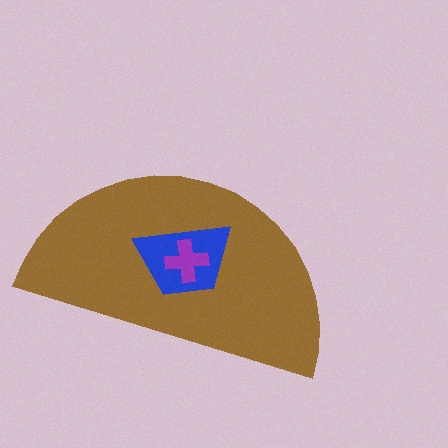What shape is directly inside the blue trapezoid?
The purple cross.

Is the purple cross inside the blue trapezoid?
Yes.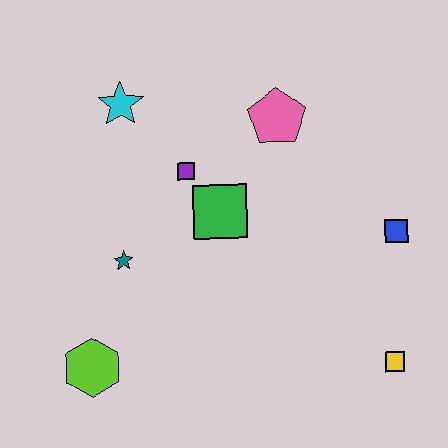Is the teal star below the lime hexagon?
No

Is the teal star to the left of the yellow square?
Yes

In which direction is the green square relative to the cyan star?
The green square is below the cyan star.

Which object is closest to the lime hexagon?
The teal star is closest to the lime hexagon.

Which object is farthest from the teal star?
The yellow square is farthest from the teal star.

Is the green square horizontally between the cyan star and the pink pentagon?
Yes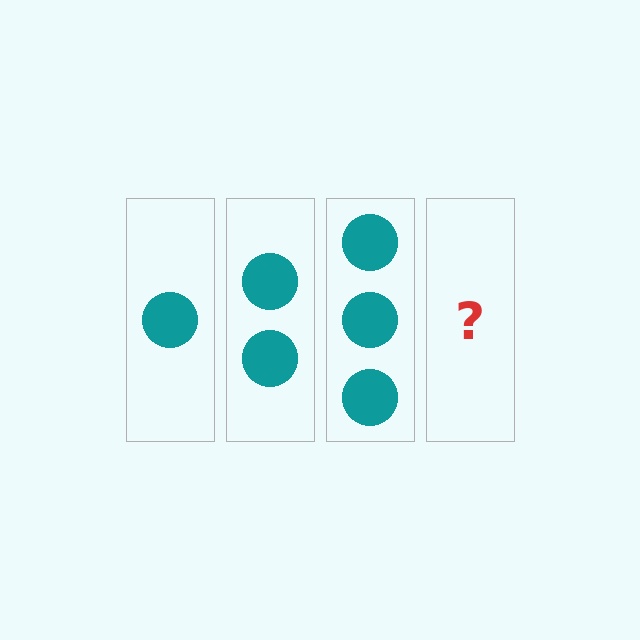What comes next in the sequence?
The next element should be 4 circles.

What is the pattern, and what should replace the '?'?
The pattern is that each step adds one more circle. The '?' should be 4 circles.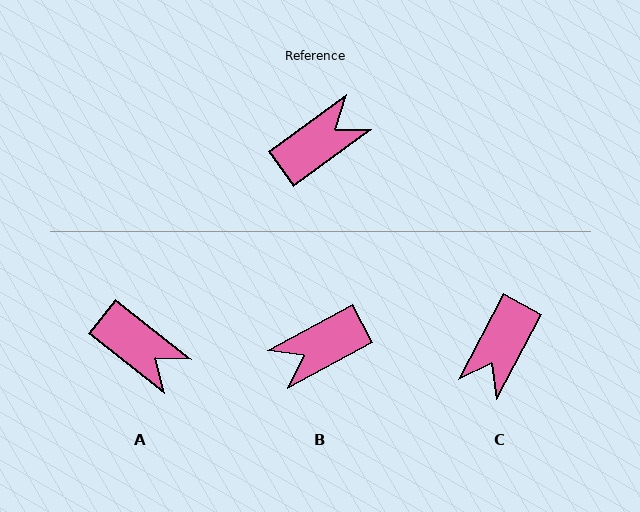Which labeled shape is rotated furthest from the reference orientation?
B, about 172 degrees away.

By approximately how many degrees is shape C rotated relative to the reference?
Approximately 153 degrees clockwise.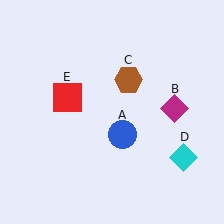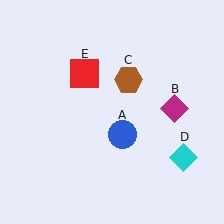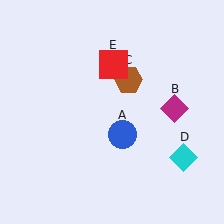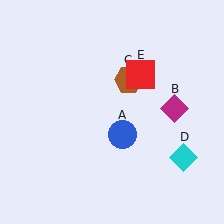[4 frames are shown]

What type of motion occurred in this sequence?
The red square (object E) rotated clockwise around the center of the scene.